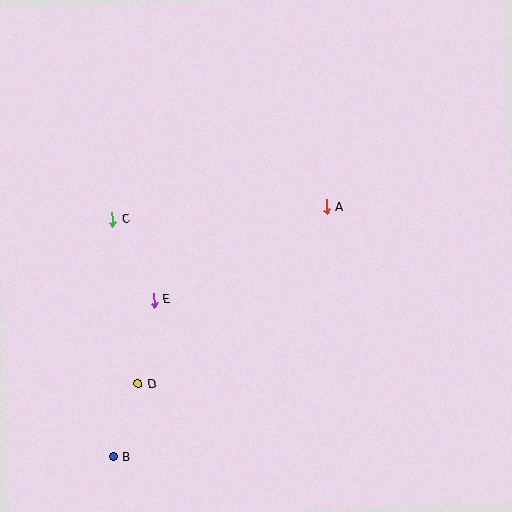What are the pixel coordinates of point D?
Point D is at (138, 384).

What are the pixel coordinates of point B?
Point B is at (113, 457).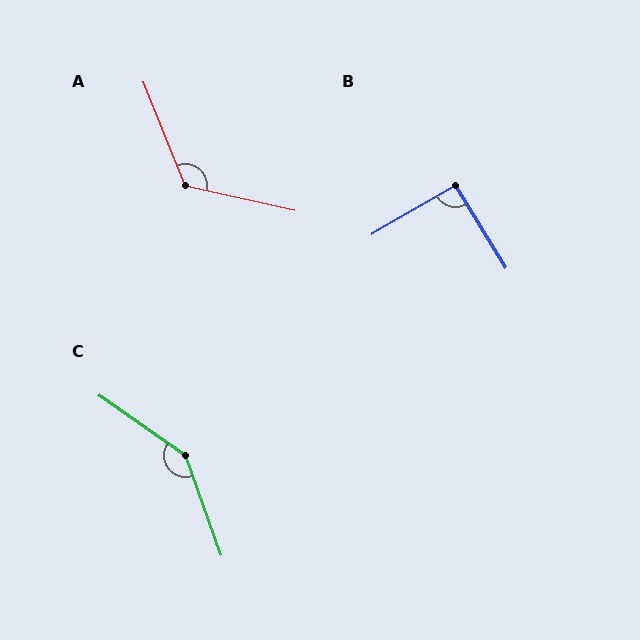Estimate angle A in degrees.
Approximately 124 degrees.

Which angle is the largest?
C, at approximately 145 degrees.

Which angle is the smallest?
B, at approximately 91 degrees.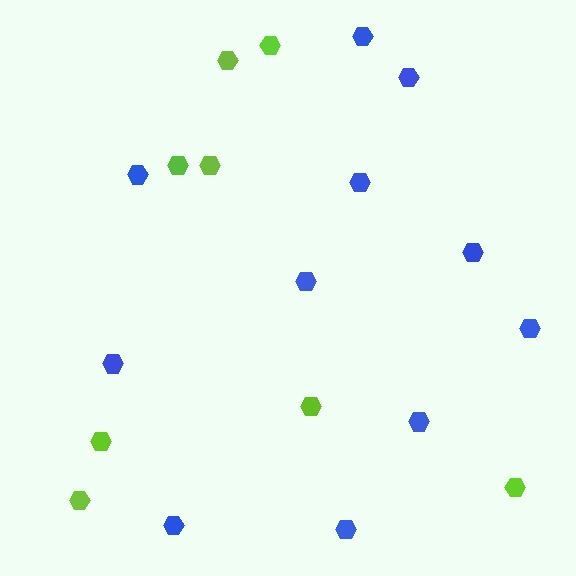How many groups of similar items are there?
There are 2 groups: one group of lime hexagons (8) and one group of blue hexagons (11).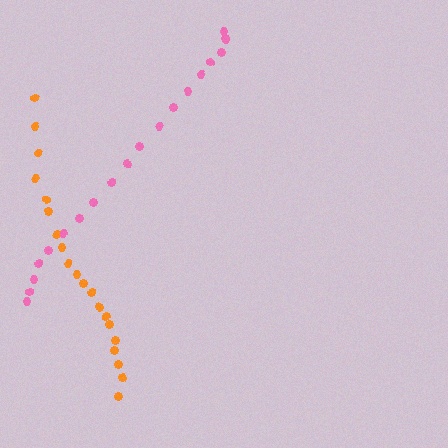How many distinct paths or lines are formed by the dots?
There are 2 distinct paths.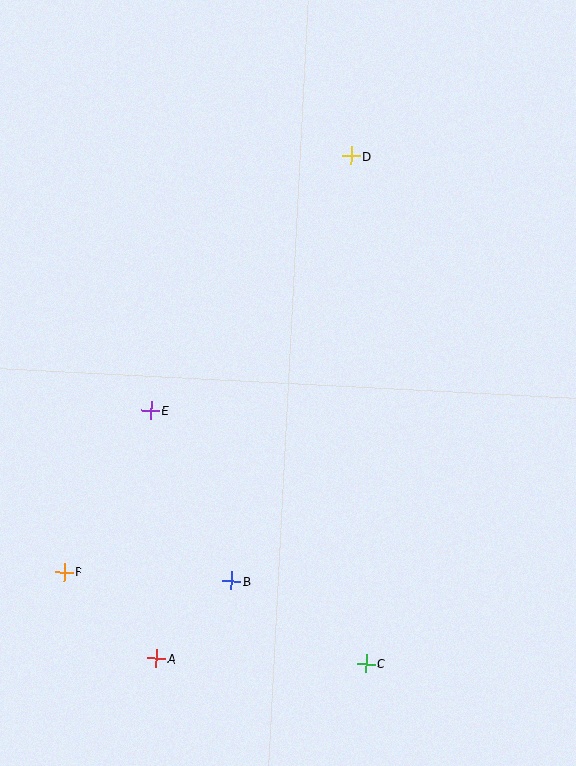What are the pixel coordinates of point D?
Point D is at (351, 156).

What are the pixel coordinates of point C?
Point C is at (366, 663).